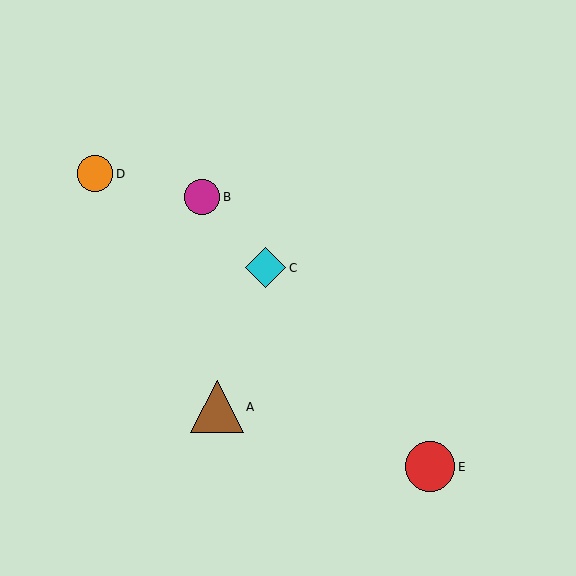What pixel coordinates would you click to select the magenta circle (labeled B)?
Click at (202, 197) to select the magenta circle B.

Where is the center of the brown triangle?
The center of the brown triangle is at (217, 407).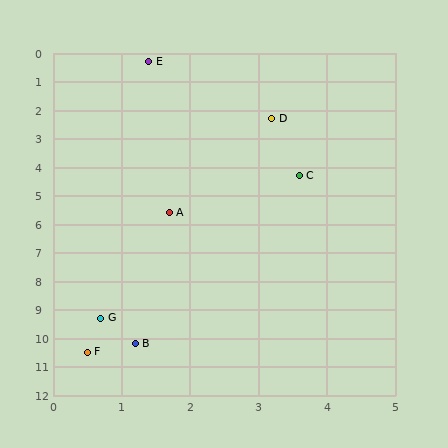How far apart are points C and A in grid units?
Points C and A are about 2.3 grid units apart.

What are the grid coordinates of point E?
Point E is at approximately (1.4, 0.3).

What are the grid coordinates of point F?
Point F is at approximately (0.5, 10.5).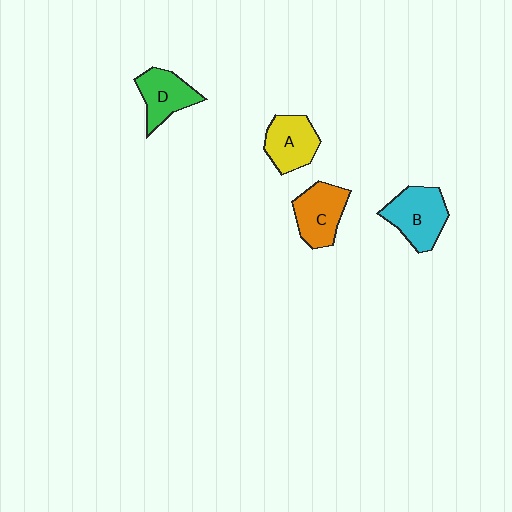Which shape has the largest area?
Shape B (cyan).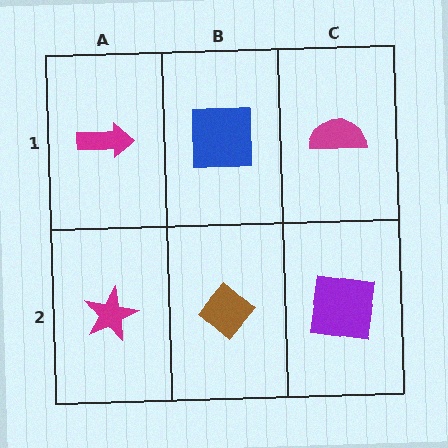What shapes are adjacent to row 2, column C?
A magenta semicircle (row 1, column C), a brown diamond (row 2, column B).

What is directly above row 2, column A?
A magenta arrow.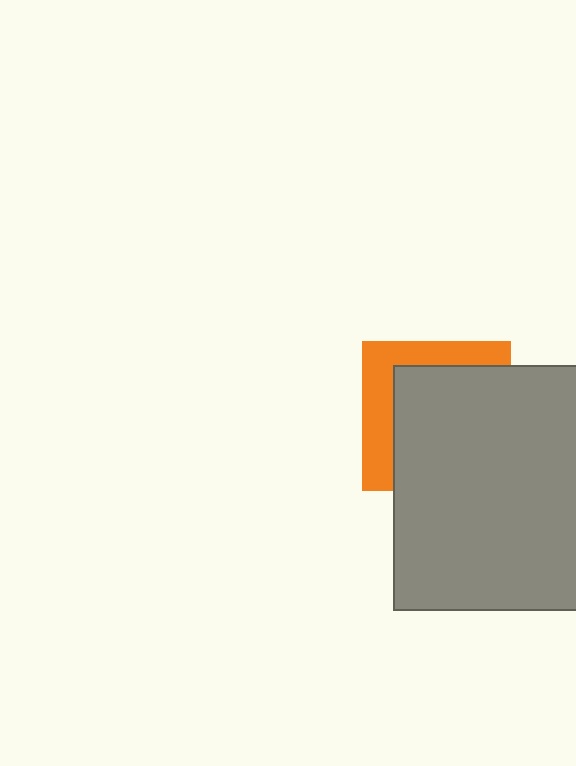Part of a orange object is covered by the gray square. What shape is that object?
It is a square.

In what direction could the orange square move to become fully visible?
The orange square could move toward the upper-left. That would shift it out from behind the gray square entirely.